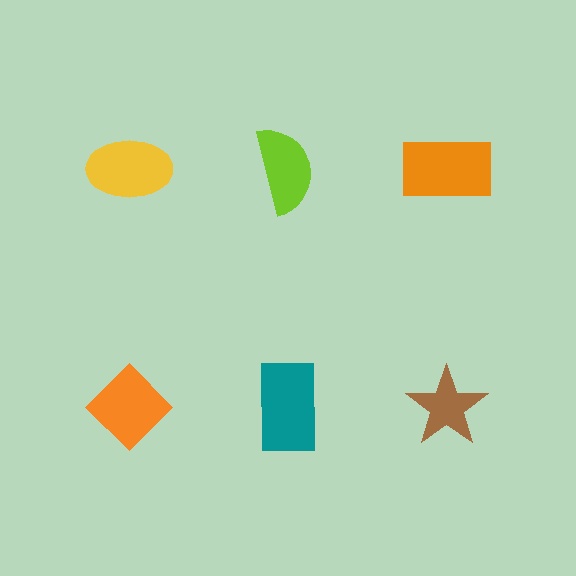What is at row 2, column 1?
An orange diamond.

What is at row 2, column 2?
A teal rectangle.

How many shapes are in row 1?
3 shapes.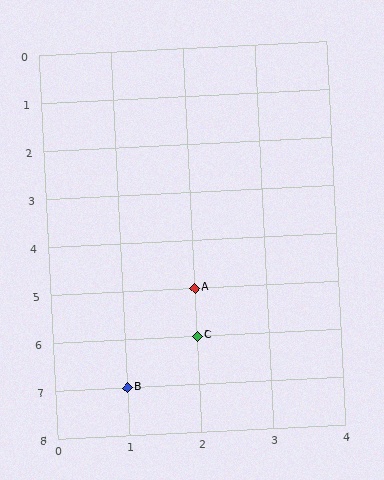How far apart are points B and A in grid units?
Points B and A are 1 column and 2 rows apart (about 2.2 grid units diagonally).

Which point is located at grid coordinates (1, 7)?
Point B is at (1, 7).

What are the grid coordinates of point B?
Point B is at grid coordinates (1, 7).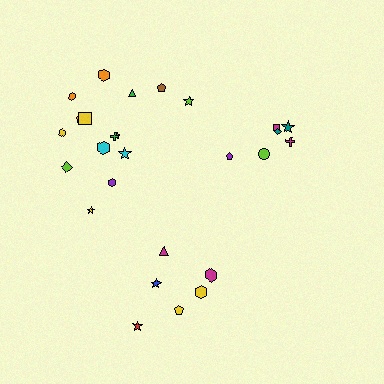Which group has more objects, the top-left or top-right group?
The top-left group.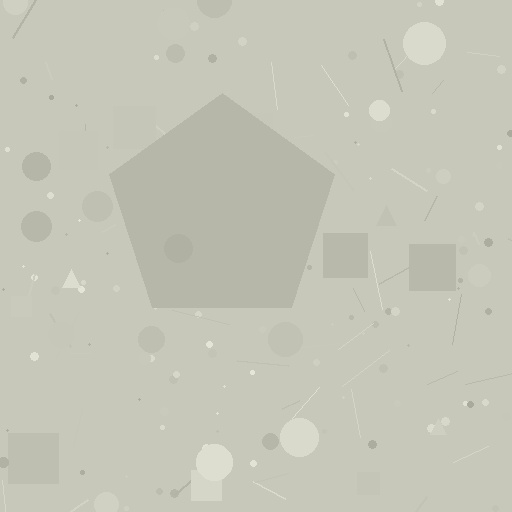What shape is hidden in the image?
A pentagon is hidden in the image.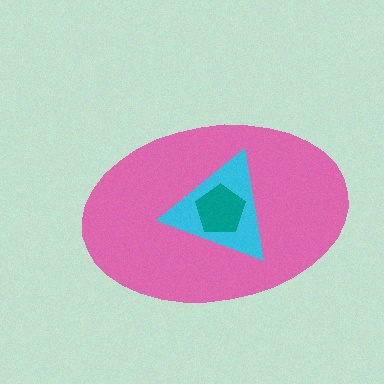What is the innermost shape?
The teal pentagon.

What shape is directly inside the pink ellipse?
The cyan triangle.